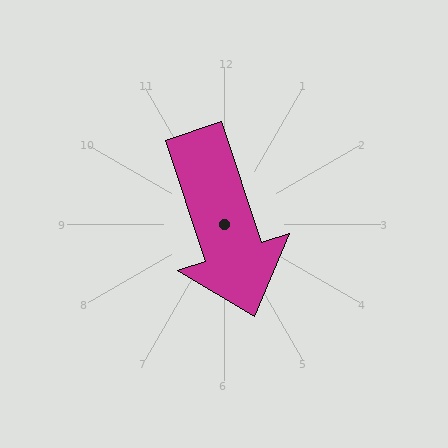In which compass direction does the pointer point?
South.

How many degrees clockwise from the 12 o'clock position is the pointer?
Approximately 162 degrees.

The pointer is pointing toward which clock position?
Roughly 5 o'clock.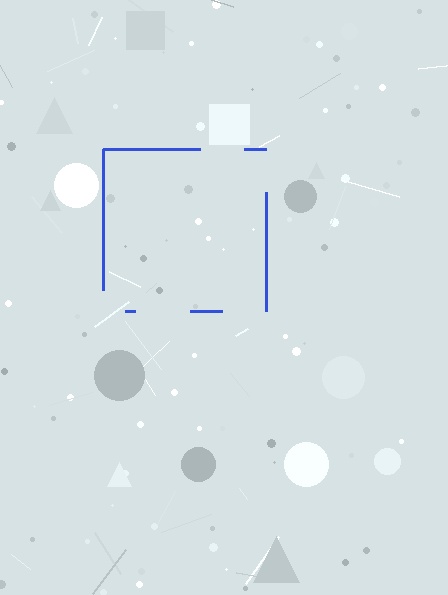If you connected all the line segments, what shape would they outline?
They would outline a square.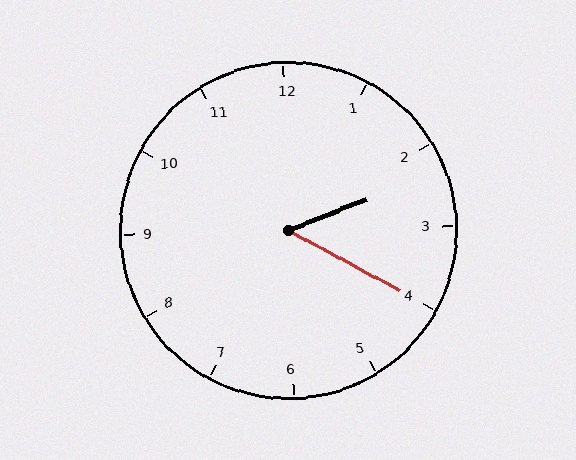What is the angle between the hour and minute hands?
Approximately 50 degrees.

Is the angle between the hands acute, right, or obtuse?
It is acute.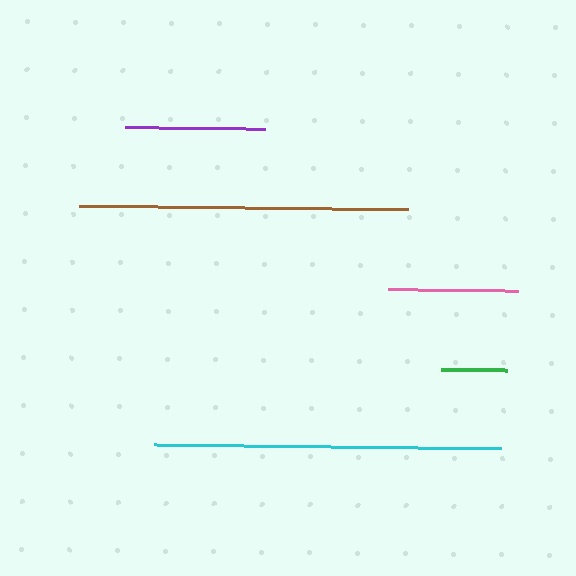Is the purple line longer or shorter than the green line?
The purple line is longer than the green line.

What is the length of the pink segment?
The pink segment is approximately 130 pixels long.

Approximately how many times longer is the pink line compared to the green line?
The pink line is approximately 2.0 times the length of the green line.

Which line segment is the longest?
The cyan line is the longest at approximately 347 pixels.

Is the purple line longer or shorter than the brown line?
The brown line is longer than the purple line.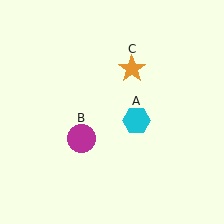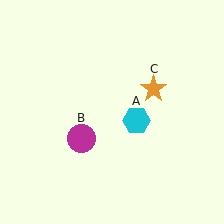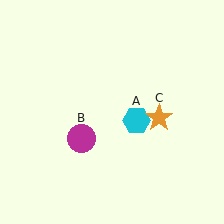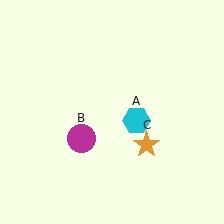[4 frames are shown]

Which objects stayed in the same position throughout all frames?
Cyan hexagon (object A) and magenta circle (object B) remained stationary.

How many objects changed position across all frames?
1 object changed position: orange star (object C).